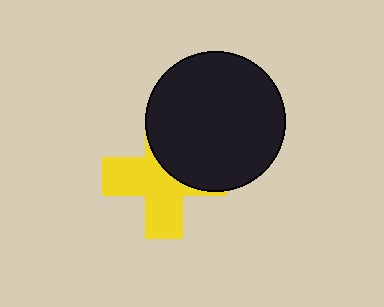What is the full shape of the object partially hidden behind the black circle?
The partially hidden object is a yellow cross.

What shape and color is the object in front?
The object in front is a black circle.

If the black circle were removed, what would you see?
You would see the complete yellow cross.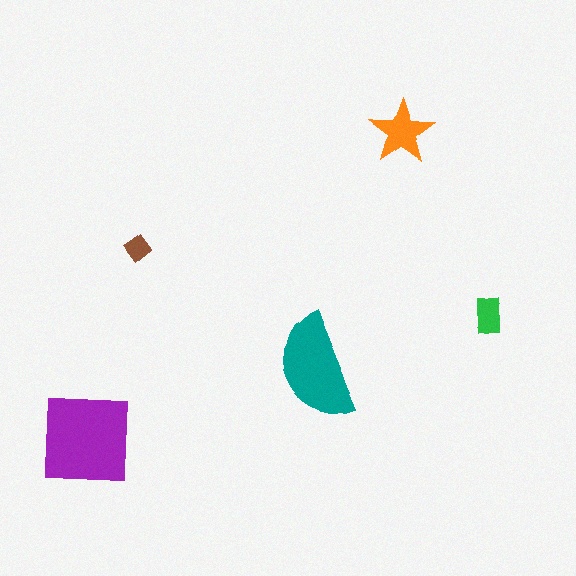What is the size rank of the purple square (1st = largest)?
1st.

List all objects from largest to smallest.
The purple square, the teal semicircle, the orange star, the green rectangle, the brown diamond.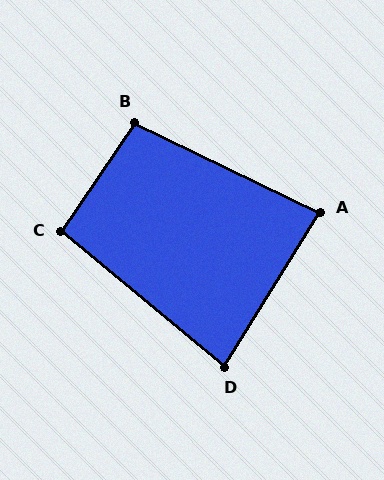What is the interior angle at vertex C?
Approximately 96 degrees (obtuse).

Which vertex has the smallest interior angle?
D, at approximately 82 degrees.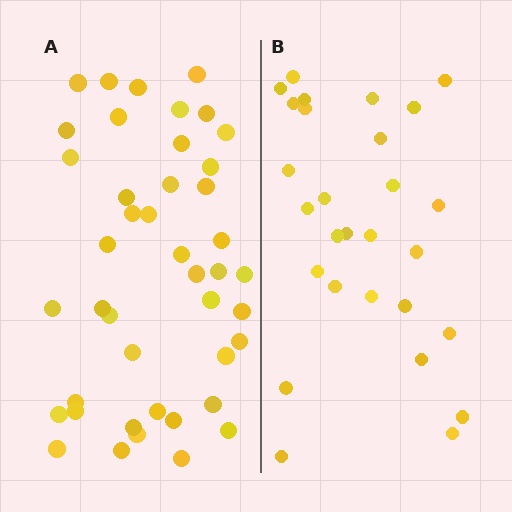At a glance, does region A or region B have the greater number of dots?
Region A (the left region) has more dots.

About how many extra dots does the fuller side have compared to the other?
Region A has approximately 15 more dots than region B.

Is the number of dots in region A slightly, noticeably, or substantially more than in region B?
Region A has substantially more. The ratio is roughly 1.5 to 1.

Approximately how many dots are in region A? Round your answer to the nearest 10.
About 40 dots. (The exact count is 43, which rounds to 40.)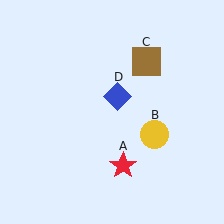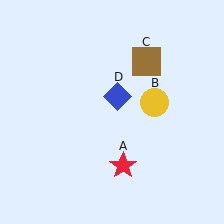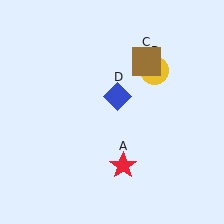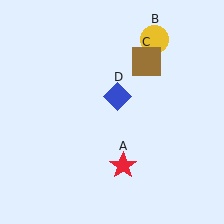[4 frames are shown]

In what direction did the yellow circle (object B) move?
The yellow circle (object B) moved up.